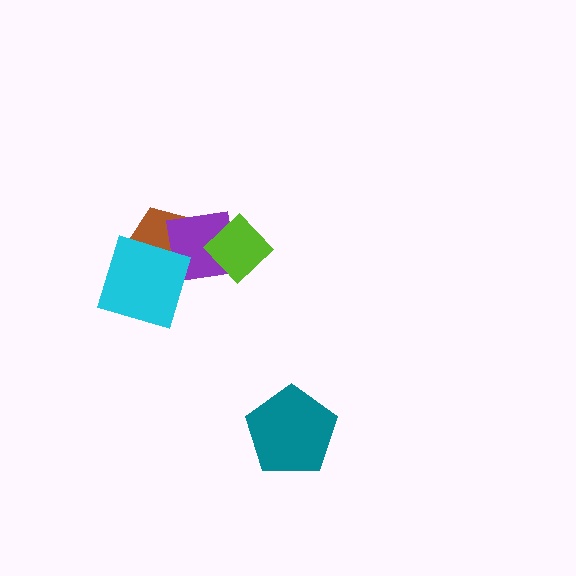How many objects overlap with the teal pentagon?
0 objects overlap with the teal pentagon.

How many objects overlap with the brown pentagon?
2 objects overlap with the brown pentagon.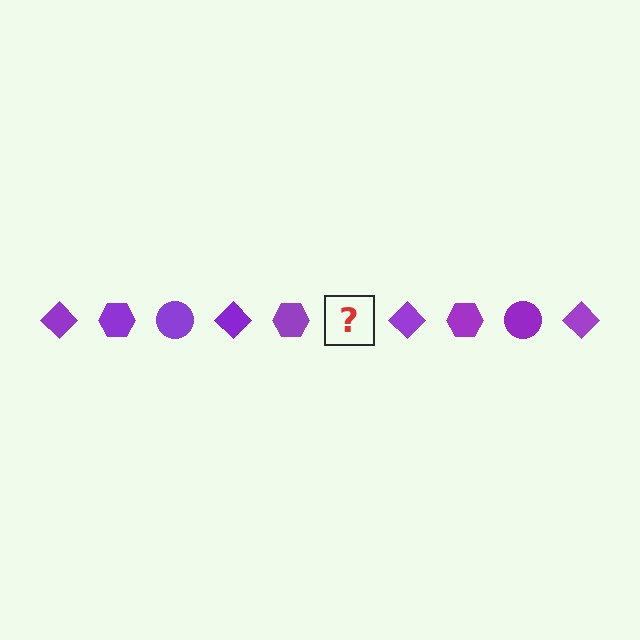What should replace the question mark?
The question mark should be replaced with a purple circle.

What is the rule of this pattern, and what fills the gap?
The rule is that the pattern cycles through diamond, hexagon, circle shapes in purple. The gap should be filled with a purple circle.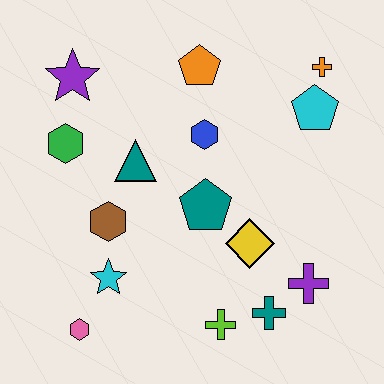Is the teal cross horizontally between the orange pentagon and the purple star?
No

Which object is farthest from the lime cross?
The purple star is farthest from the lime cross.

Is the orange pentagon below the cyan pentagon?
No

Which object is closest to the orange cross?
The cyan pentagon is closest to the orange cross.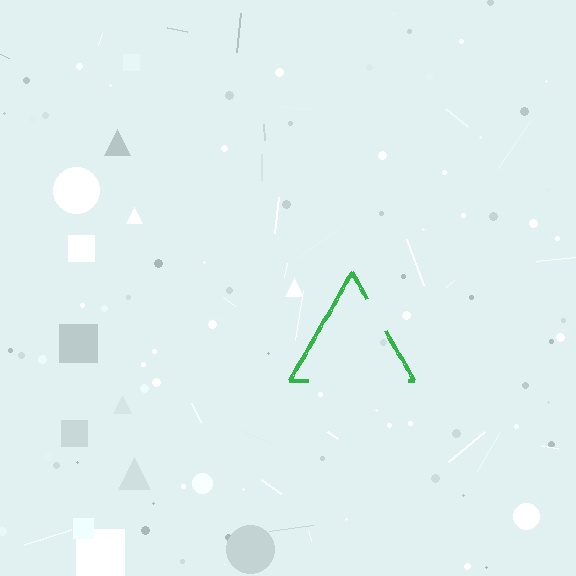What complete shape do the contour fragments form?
The contour fragments form a triangle.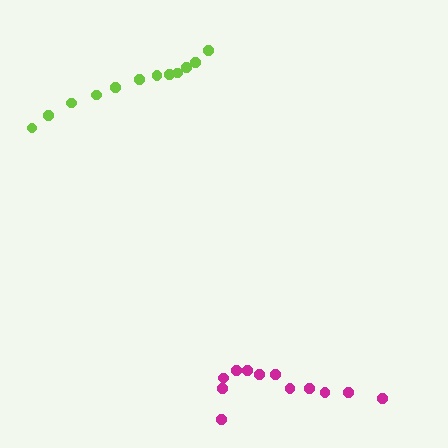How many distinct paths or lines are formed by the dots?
There are 2 distinct paths.